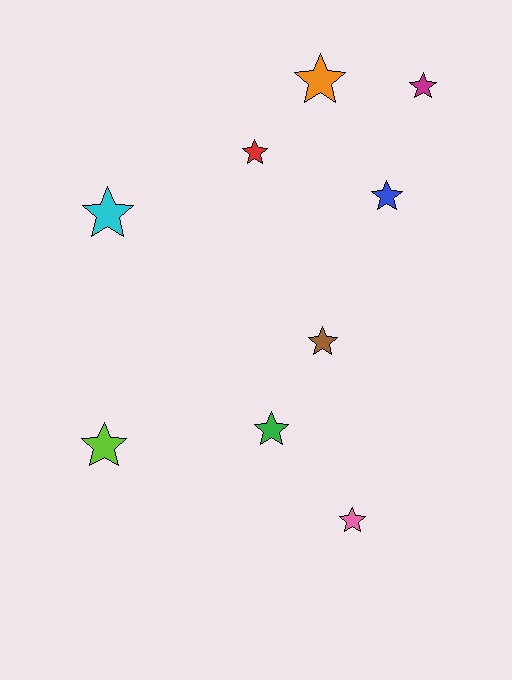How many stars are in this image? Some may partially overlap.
There are 9 stars.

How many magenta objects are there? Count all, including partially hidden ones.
There is 1 magenta object.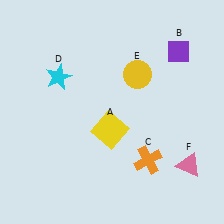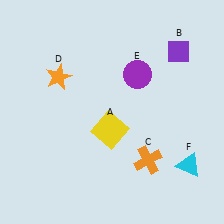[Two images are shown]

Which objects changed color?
D changed from cyan to orange. E changed from yellow to purple. F changed from pink to cyan.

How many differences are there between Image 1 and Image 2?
There are 3 differences between the two images.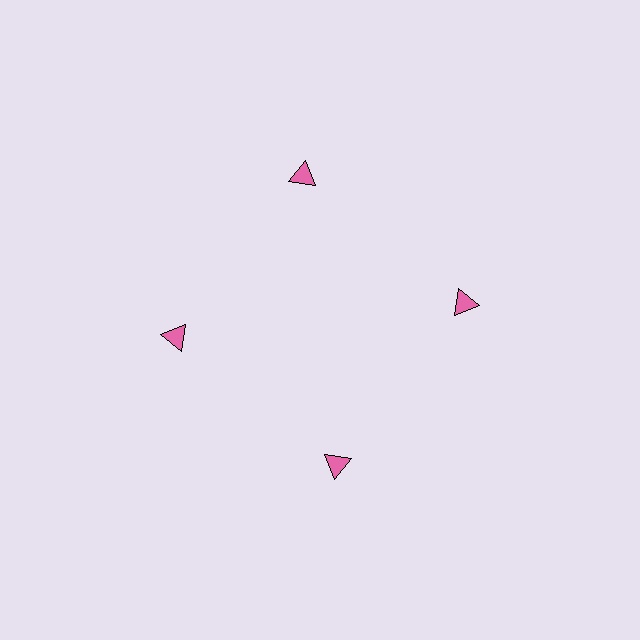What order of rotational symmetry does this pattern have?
This pattern has 4-fold rotational symmetry.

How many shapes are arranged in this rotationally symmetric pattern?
There are 4 shapes, arranged in 4 groups of 1.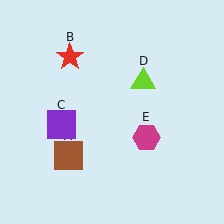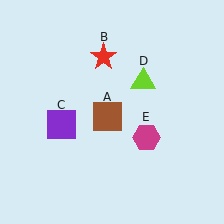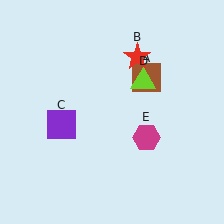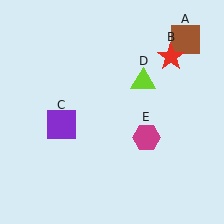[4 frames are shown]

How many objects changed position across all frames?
2 objects changed position: brown square (object A), red star (object B).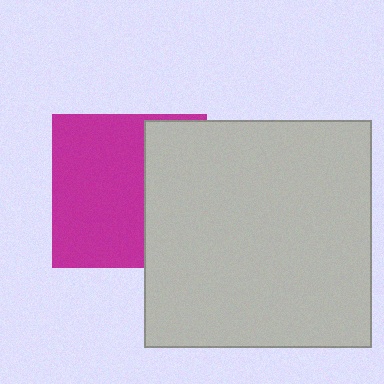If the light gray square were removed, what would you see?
You would see the complete magenta square.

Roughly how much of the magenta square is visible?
About half of it is visible (roughly 61%).